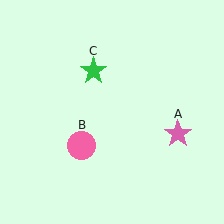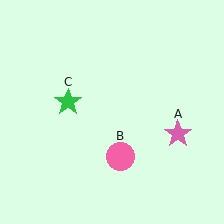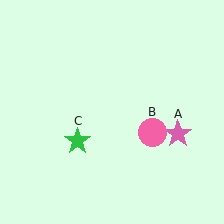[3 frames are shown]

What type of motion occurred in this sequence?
The pink circle (object B), green star (object C) rotated counterclockwise around the center of the scene.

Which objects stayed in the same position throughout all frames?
Pink star (object A) remained stationary.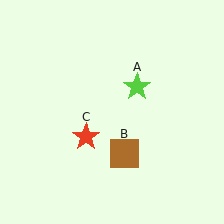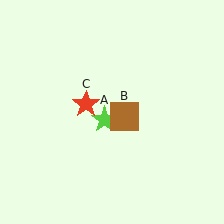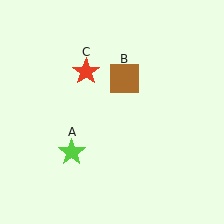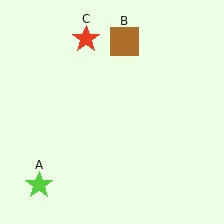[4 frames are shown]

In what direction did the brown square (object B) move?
The brown square (object B) moved up.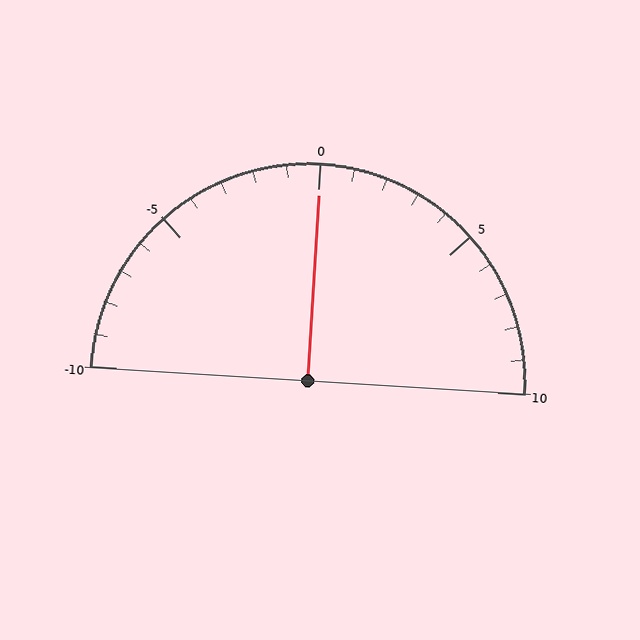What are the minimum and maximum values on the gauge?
The gauge ranges from -10 to 10.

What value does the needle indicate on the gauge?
The needle indicates approximately 0.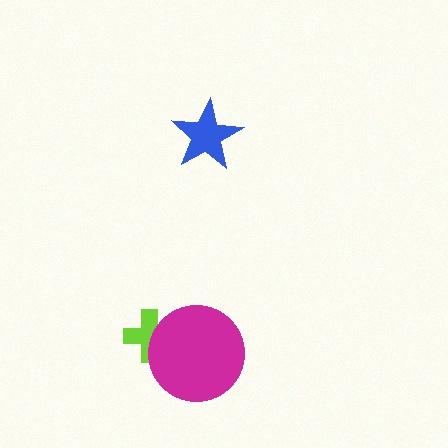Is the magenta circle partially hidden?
No, no other shape covers it.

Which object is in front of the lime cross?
The magenta circle is in front of the lime cross.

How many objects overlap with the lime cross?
1 object overlaps with the lime cross.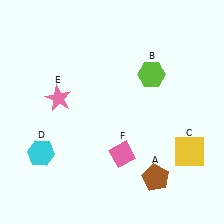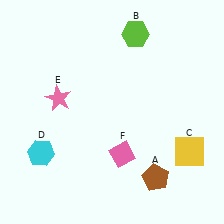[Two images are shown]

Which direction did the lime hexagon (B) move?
The lime hexagon (B) moved up.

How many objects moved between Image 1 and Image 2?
1 object moved between the two images.